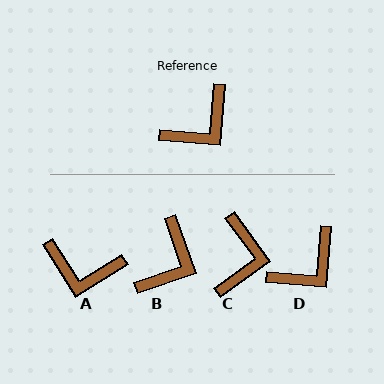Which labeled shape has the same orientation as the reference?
D.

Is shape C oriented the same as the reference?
No, it is off by about 41 degrees.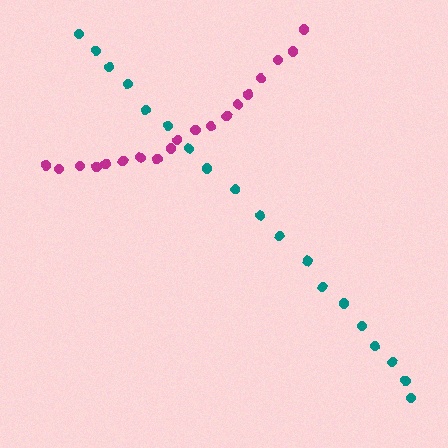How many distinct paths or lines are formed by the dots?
There are 2 distinct paths.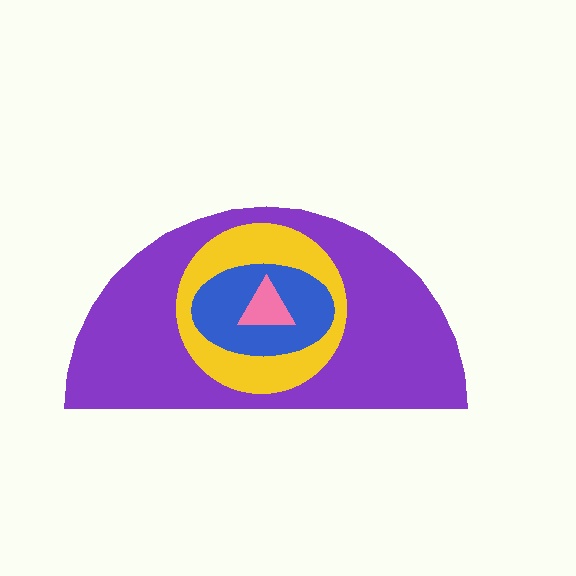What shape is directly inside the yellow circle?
The blue ellipse.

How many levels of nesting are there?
4.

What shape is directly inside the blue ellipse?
The pink triangle.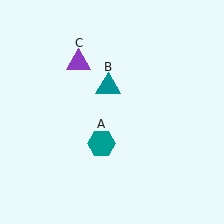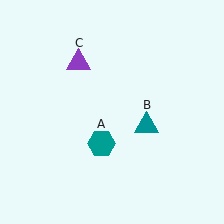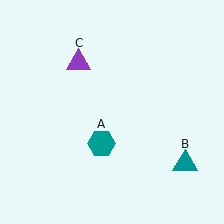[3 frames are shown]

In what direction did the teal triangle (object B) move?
The teal triangle (object B) moved down and to the right.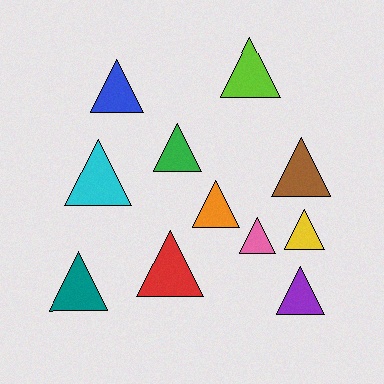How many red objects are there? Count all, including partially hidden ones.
There is 1 red object.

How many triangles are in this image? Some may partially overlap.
There are 11 triangles.